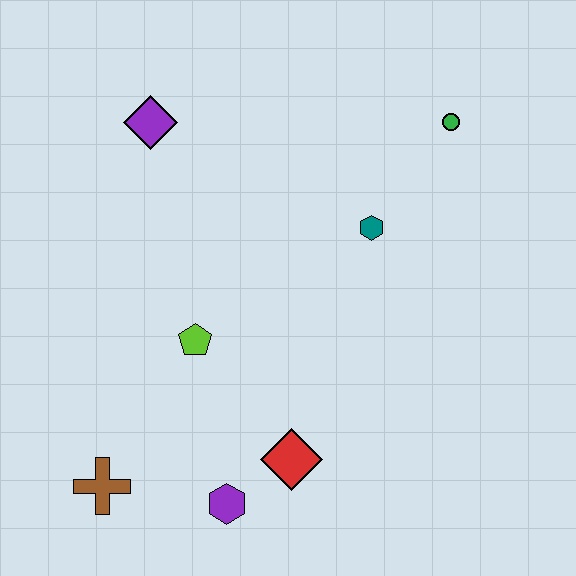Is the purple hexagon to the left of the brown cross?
No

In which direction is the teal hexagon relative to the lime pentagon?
The teal hexagon is to the right of the lime pentagon.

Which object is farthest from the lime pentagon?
The green circle is farthest from the lime pentagon.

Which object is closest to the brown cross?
The purple hexagon is closest to the brown cross.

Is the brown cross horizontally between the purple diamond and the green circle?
No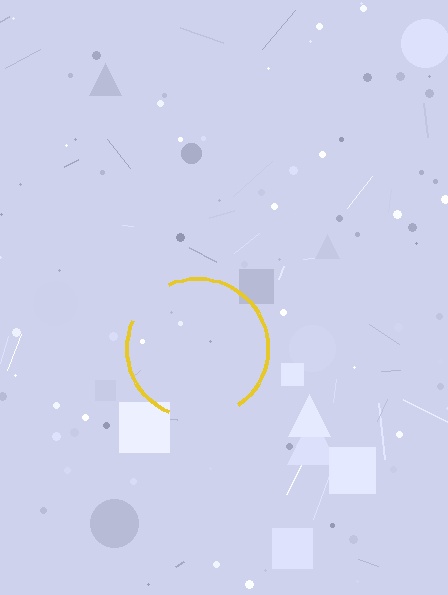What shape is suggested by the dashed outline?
The dashed outline suggests a circle.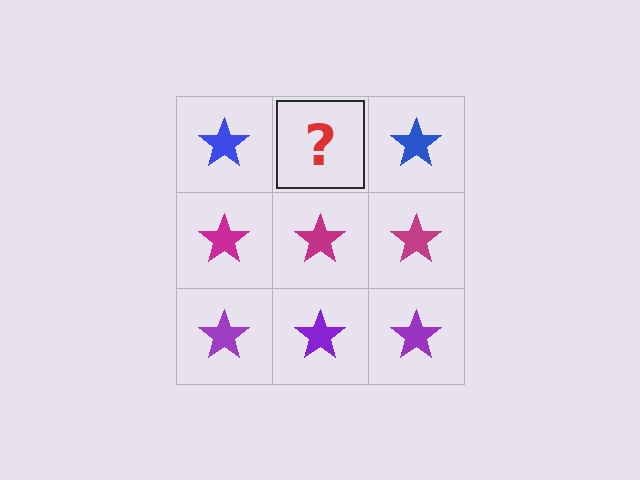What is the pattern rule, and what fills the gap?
The rule is that each row has a consistent color. The gap should be filled with a blue star.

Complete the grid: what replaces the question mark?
The question mark should be replaced with a blue star.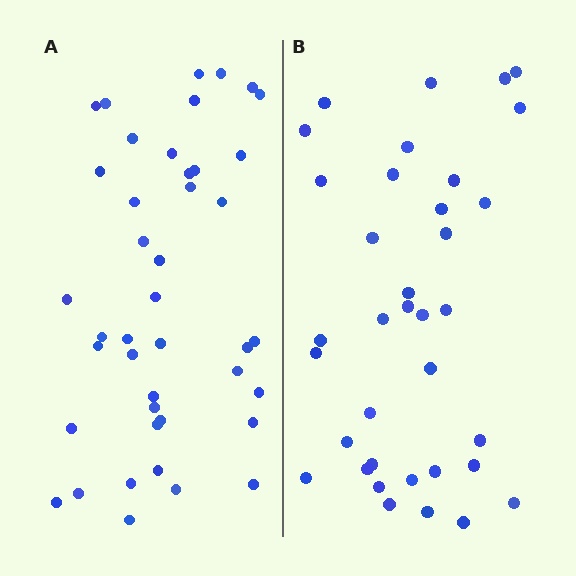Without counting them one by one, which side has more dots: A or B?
Region A (the left region) has more dots.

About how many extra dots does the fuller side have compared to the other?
Region A has about 6 more dots than region B.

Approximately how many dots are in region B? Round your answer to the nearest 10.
About 40 dots. (The exact count is 36, which rounds to 40.)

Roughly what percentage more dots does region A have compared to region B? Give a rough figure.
About 15% more.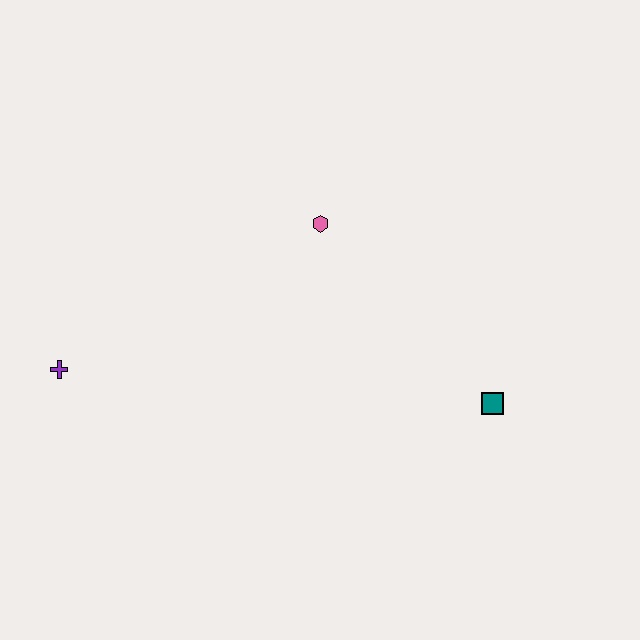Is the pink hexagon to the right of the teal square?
No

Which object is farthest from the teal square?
The purple cross is farthest from the teal square.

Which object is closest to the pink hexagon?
The teal square is closest to the pink hexagon.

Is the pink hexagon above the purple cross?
Yes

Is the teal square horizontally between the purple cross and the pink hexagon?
No